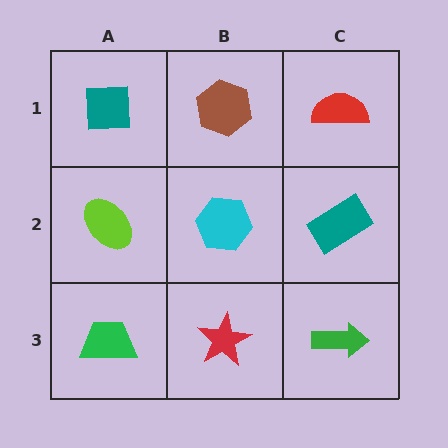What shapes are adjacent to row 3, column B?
A cyan hexagon (row 2, column B), a green trapezoid (row 3, column A), a green arrow (row 3, column C).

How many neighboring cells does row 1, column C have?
2.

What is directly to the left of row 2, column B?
A lime ellipse.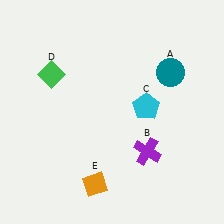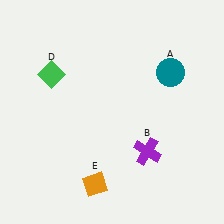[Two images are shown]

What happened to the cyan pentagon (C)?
The cyan pentagon (C) was removed in Image 2. It was in the top-right area of Image 1.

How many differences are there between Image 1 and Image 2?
There is 1 difference between the two images.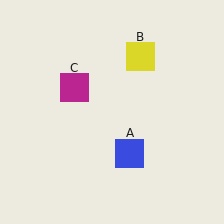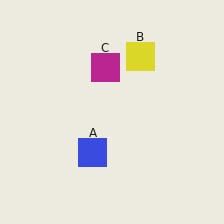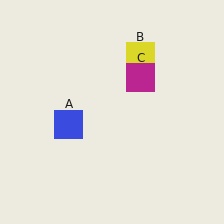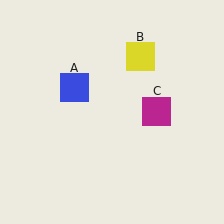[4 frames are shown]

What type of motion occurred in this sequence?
The blue square (object A), magenta square (object C) rotated clockwise around the center of the scene.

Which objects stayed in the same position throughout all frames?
Yellow square (object B) remained stationary.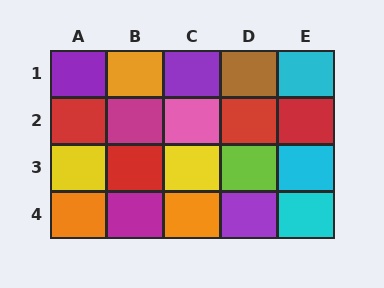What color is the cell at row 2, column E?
Red.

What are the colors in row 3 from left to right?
Yellow, red, yellow, lime, cyan.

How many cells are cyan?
3 cells are cyan.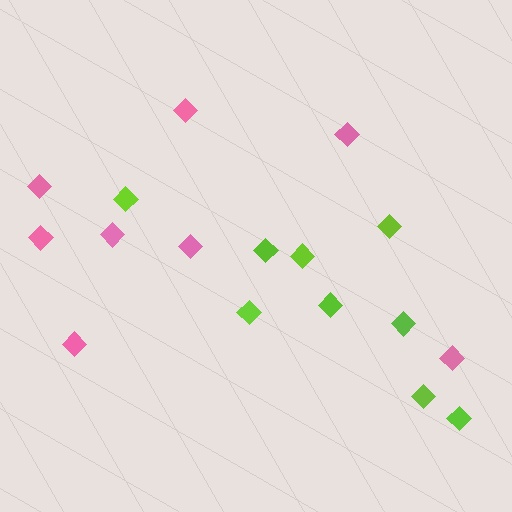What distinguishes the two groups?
There are 2 groups: one group of pink diamonds (8) and one group of lime diamonds (9).